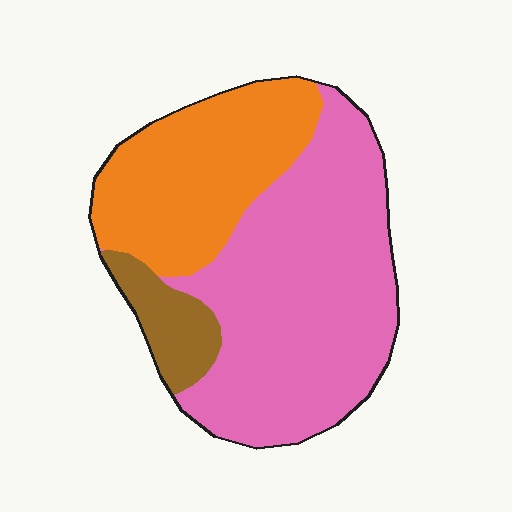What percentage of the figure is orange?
Orange takes up about one third (1/3) of the figure.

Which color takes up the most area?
Pink, at roughly 60%.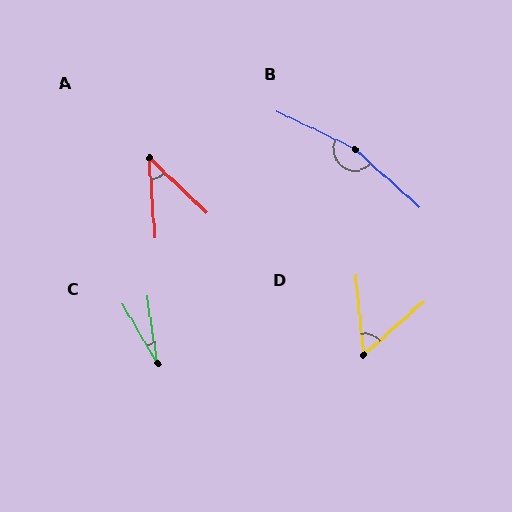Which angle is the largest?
B, at approximately 164 degrees.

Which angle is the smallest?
C, at approximately 22 degrees.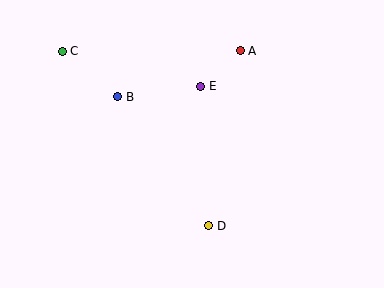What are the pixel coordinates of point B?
Point B is at (118, 97).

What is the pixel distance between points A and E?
The distance between A and E is 53 pixels.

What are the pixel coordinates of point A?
Point A is at (240, 51).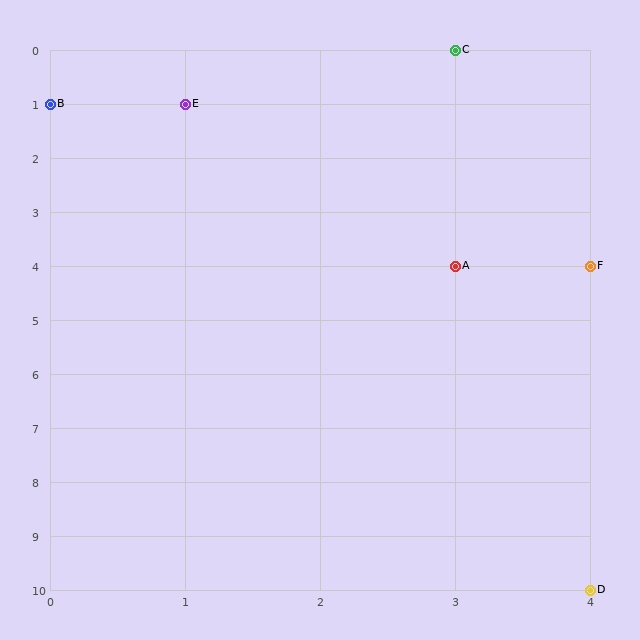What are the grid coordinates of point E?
Point E is at grid coordinates (1, 1).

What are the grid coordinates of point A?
Point A is at grid coordinates (3, 4).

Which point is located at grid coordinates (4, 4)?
Point F is at (4, 4).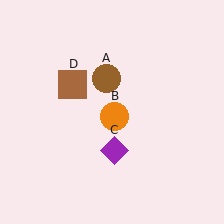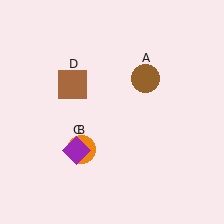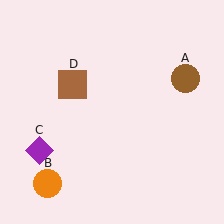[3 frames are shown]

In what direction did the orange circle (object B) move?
The orange circle (object B) moved down and to the left.